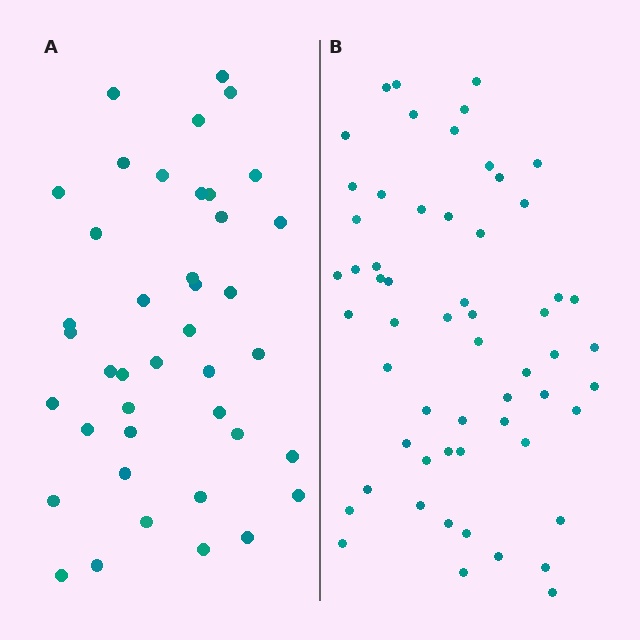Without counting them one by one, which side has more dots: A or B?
Region B (the right region) has more dots.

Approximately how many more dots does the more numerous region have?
Region B has approximately 15 more dots than region A.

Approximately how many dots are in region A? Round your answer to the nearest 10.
About 40 dots. (The exact count is 41, which rounds to 40.)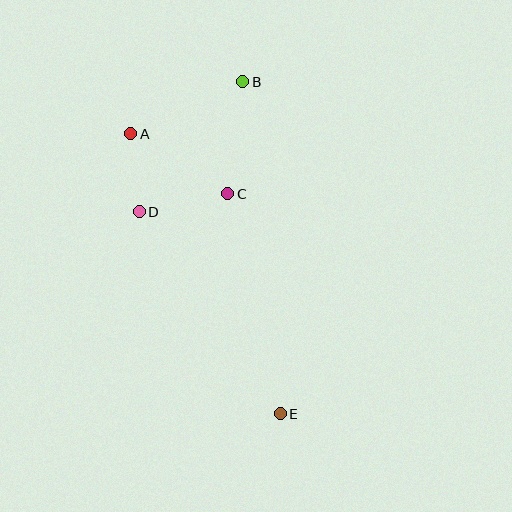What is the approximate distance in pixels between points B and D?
The distance between B and D is approximately 166 pixels.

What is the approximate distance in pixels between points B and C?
The distance between B and C is approximately 113 pixels.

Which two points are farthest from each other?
Points B and E are farthest from each other.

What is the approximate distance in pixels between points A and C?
The distance between A and C is approximately 114 pixels.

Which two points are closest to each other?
Points A and D are closest to each other.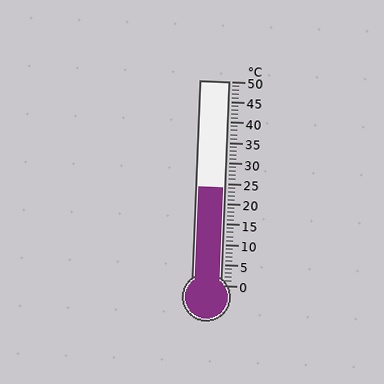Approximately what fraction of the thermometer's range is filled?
The thermometer is filled to approximately 50% of its range.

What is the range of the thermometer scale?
The thermometer scale ranges from 0°C to 50°C.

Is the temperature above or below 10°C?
The temperature is above 10°C.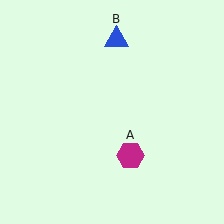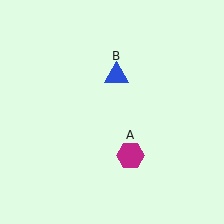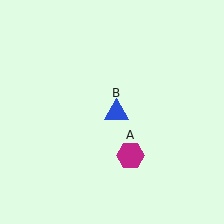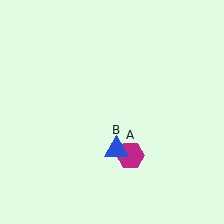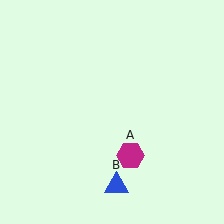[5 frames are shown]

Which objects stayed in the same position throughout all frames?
Magenta hexagon (object A) remained stationary.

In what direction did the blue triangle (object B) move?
The blue triangle (object B) moved down.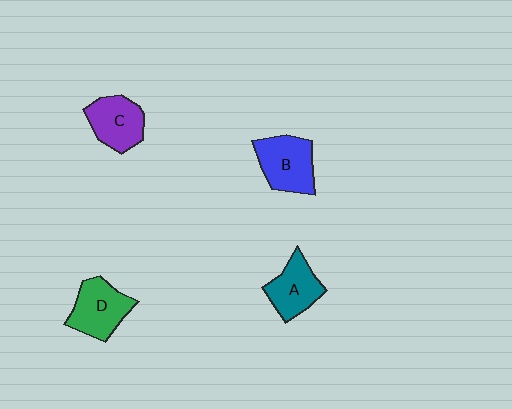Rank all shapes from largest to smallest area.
From largest to smallest: B (blue), D (green), C (purple), A (teal).